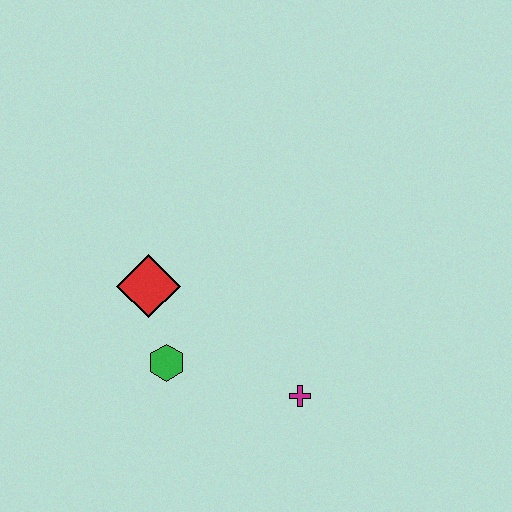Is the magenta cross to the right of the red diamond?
Yes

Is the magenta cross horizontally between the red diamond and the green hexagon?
No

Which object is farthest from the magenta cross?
The red diamond is farthest from the magenta cross.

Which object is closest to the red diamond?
The green hexagon is closest to the red diamond.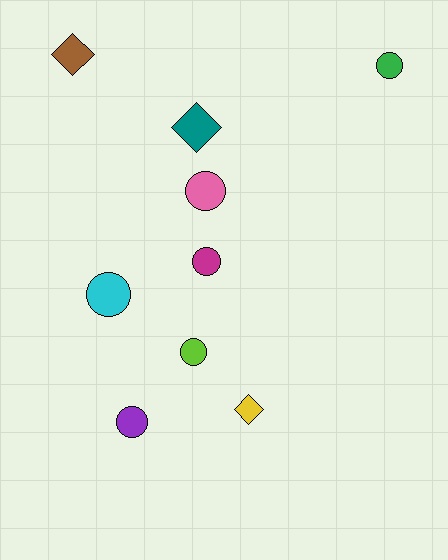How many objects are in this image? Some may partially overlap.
There are 9 objects.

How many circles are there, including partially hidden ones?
There are 6 circles.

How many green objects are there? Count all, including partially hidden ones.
There is 1 green object.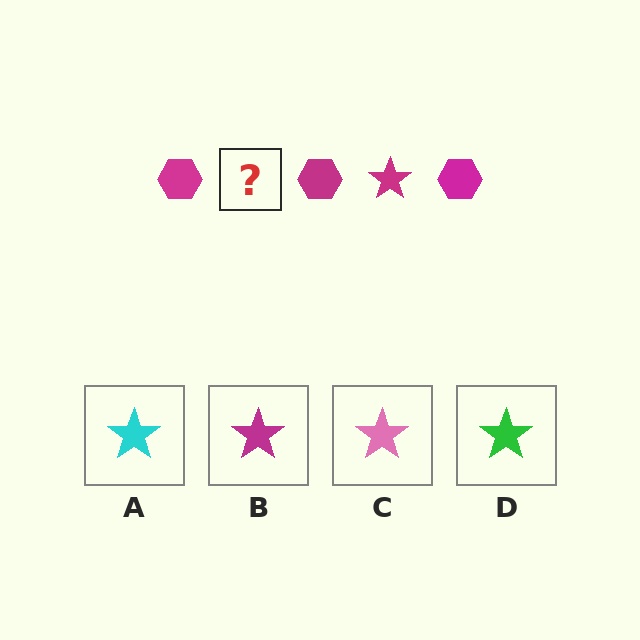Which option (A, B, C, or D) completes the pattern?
B.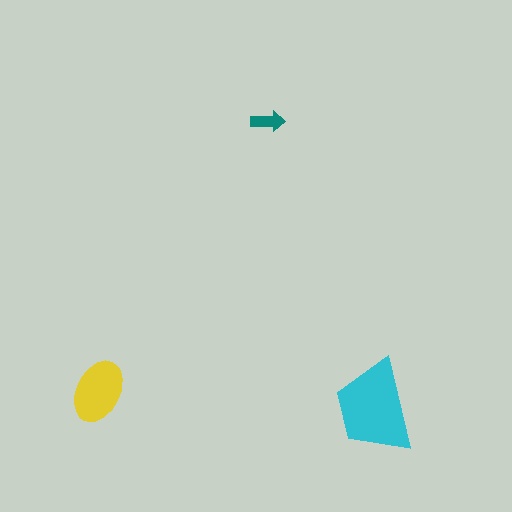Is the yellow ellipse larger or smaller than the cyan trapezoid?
Smaller.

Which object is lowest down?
The cyan trapezoid is bottommost.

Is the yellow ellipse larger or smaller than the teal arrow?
Larger.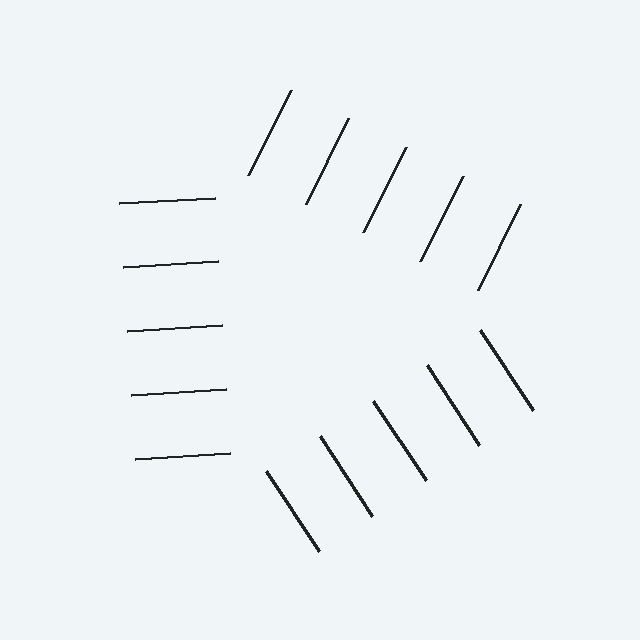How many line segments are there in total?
15 — 5 along each of the 3 edges.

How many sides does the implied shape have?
3 sides — the line-ends trace a triangle.